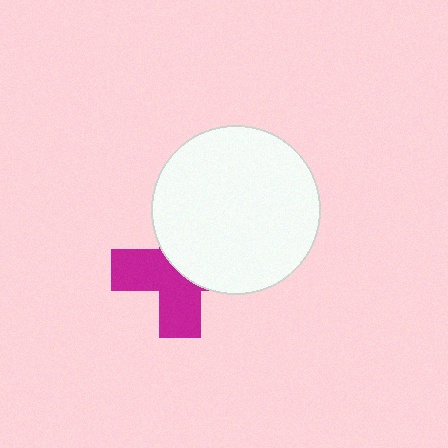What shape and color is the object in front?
The object in front is a white circle.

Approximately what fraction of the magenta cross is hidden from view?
Roughly 51% of the magenta cross is hidden behind the white circle.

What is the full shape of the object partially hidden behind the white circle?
The partially hidden object is a magenta cross.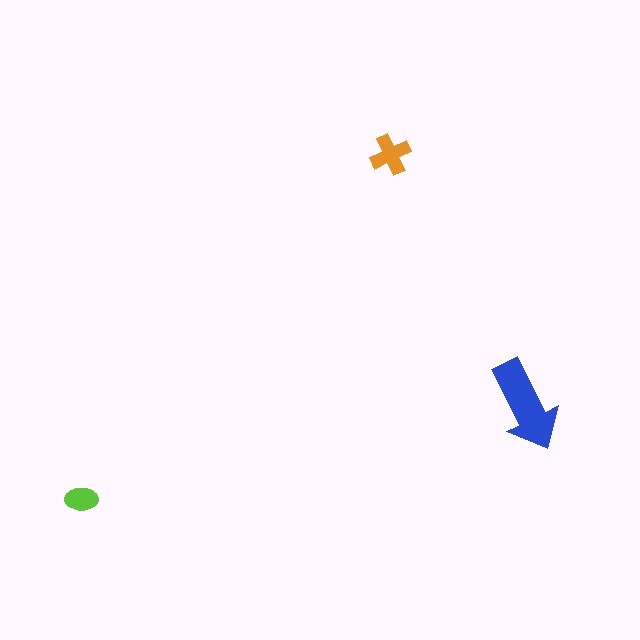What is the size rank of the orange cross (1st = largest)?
2nd.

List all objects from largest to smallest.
The blue arrow, the orange cross, the lime ellipse.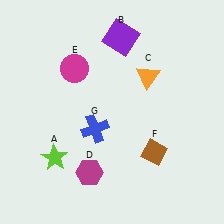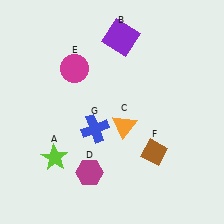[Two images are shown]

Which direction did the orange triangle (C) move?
The orange triangle (C) moved down.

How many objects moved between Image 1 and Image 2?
1 object moved between the two images.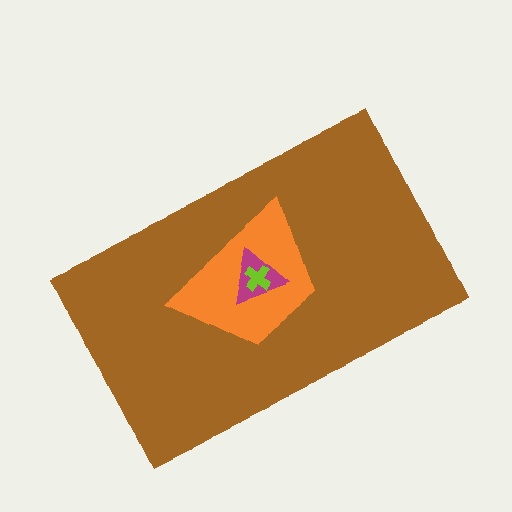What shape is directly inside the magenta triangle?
The lime cross.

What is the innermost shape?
The lime cross.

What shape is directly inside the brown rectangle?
The orange trapezoid.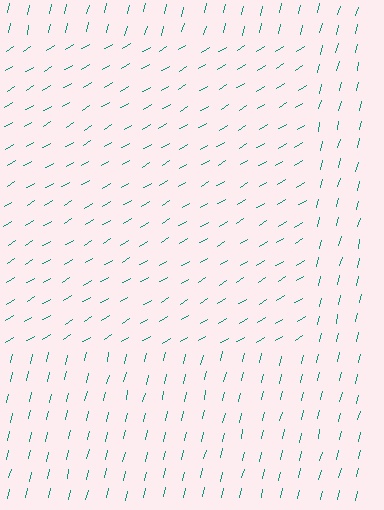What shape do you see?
I see a rectangle.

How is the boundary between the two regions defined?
The boundary is defined purely by a change in line orientation (approximately 45 degrees difference). All lines are the same color and thickness.